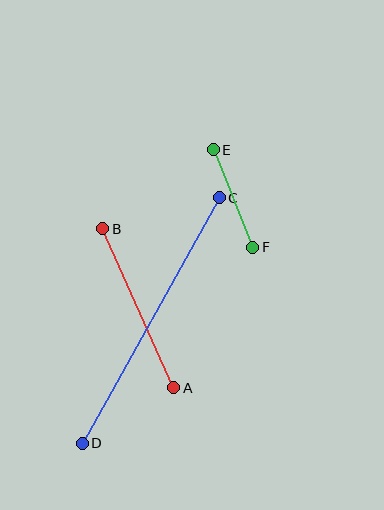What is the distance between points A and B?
The distance is approximately 174 pixels.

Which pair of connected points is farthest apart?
Points C and D are farthest apart.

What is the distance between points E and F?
The distance is approximately 105 pixels.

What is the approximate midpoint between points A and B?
The midpoint is at approximately (138, 308) pixels.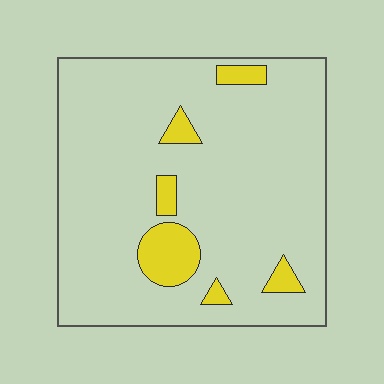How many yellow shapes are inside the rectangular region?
6.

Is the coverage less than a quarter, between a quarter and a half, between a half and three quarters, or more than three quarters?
Less than a quarter.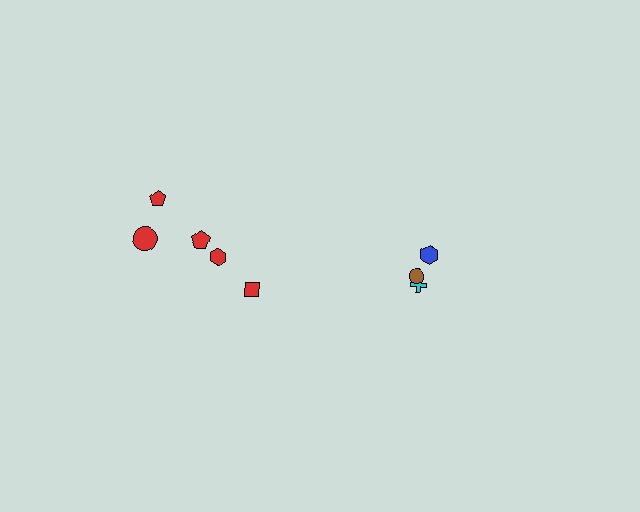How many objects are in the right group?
There are 3 objects.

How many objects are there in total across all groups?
There are 8 objects.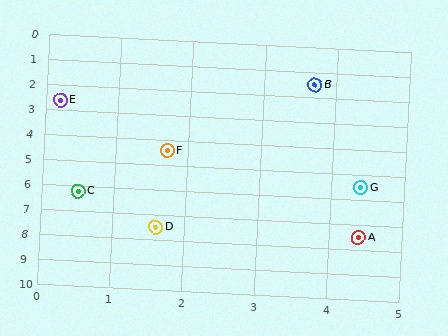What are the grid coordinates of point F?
Point F is at approximately (1.7, 4.4).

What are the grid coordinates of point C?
Point C is at approximately (0.5, 6.2).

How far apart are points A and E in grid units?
Points A and E are about 6.5 grid units apart.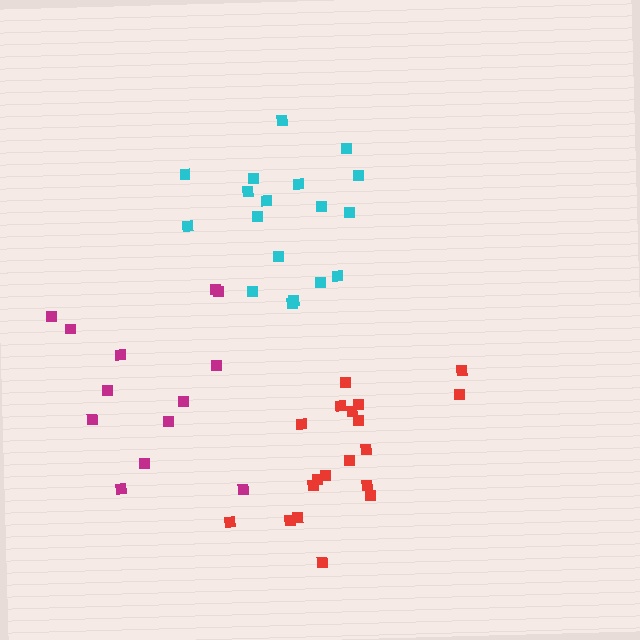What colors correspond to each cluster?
The clusters are colored: red, cyan, magenta.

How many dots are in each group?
Group 1: 19 dots, Group 2: 18 dots, Group 3: 13 dots (50 total).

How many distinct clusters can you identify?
There are 3 distinct clusters.